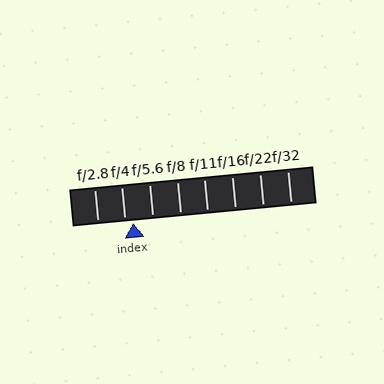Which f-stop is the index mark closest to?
The index mark is closest to f/4.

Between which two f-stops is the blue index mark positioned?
The index mark is between f/4 and f/5.6.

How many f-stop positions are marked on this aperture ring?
There are 8 f-stop positions marked.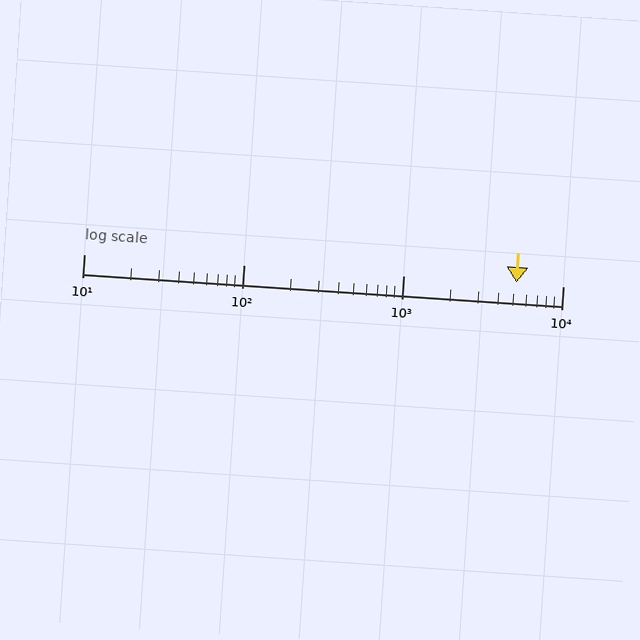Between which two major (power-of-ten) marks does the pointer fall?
The pointer is between 1000 and 10000.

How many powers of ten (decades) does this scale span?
The scale spans 3 decades, from 10 to 10000.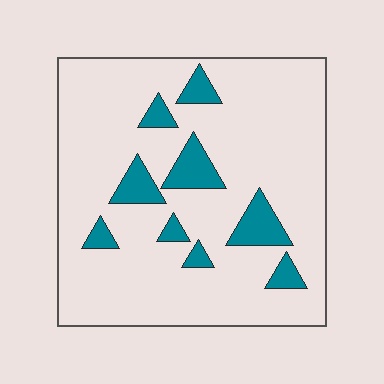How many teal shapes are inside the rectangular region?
9.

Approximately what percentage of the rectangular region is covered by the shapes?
Approximately 15%.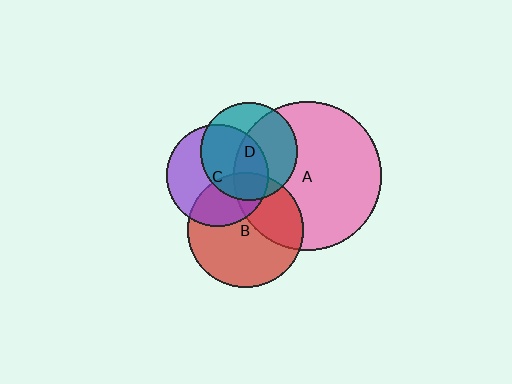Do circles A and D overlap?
Yes.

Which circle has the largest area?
Circle A (pink).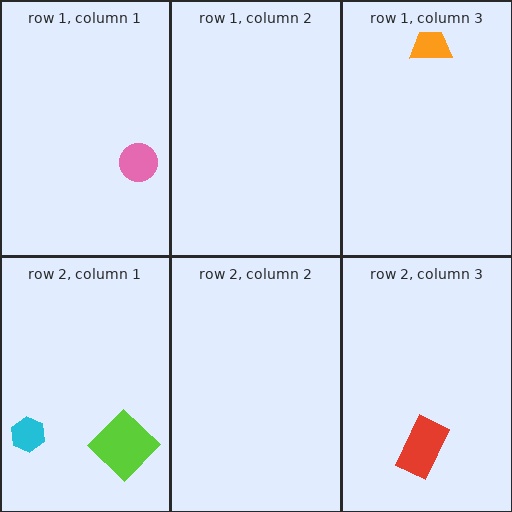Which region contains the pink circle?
The row 1, column 1 region.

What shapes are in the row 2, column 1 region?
The cyan hexagon, the lime diamond.